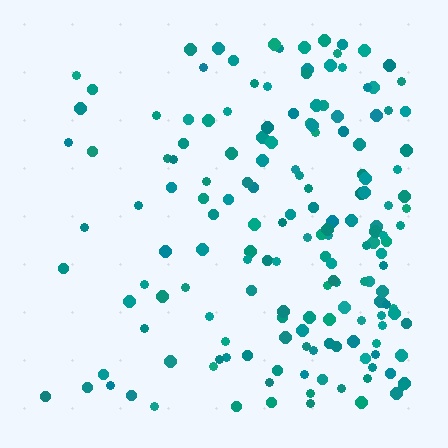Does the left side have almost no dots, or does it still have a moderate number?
Still a moderate number, just noticeably fewer than the right.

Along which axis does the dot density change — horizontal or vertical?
Horizontal.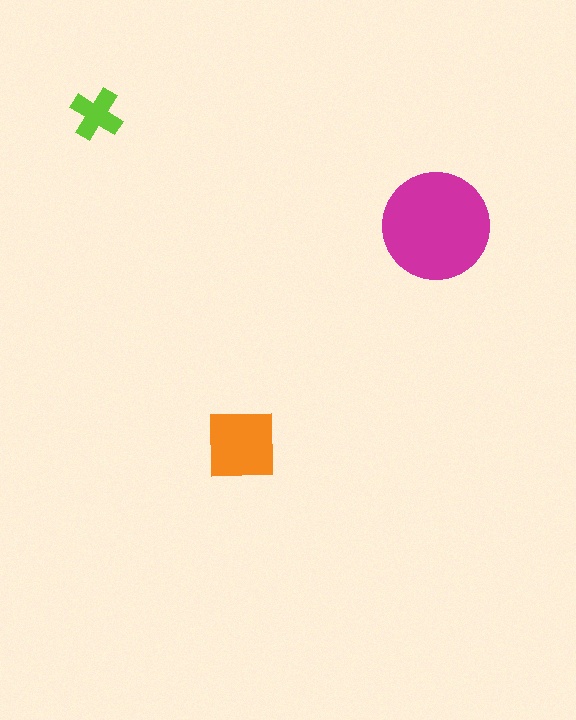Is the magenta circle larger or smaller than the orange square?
Larger.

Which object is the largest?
The magenta circle.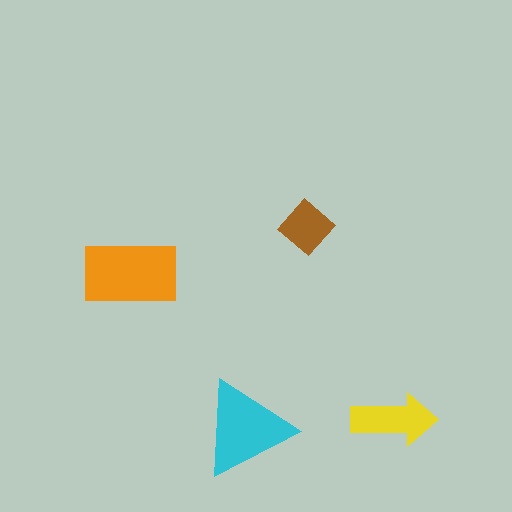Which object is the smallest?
The brown diamond.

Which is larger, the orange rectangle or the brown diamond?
The orange rectangle.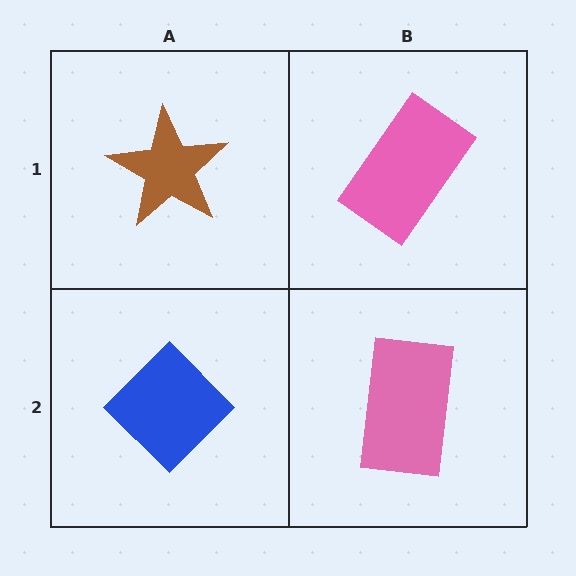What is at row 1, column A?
A brown star.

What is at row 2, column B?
A pink rectangle.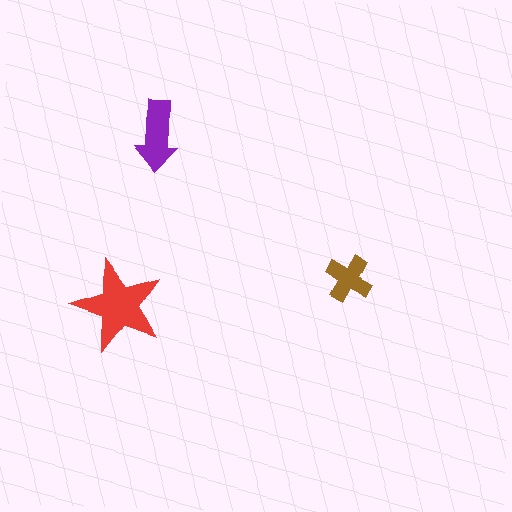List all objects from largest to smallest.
The red star, the purple arrow, the brown cross.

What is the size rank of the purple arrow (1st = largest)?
2nd.